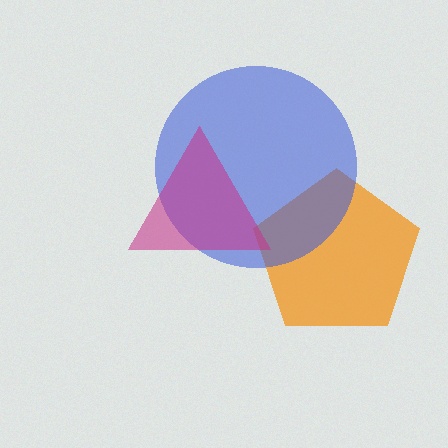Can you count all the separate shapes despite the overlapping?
Yes, there are 3 separate shapes.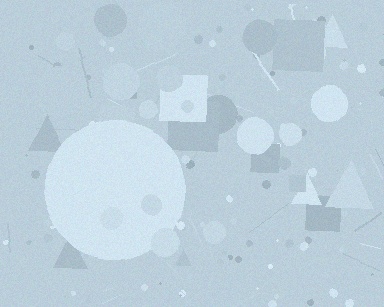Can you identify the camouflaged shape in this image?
The camouflaged shape is a circle.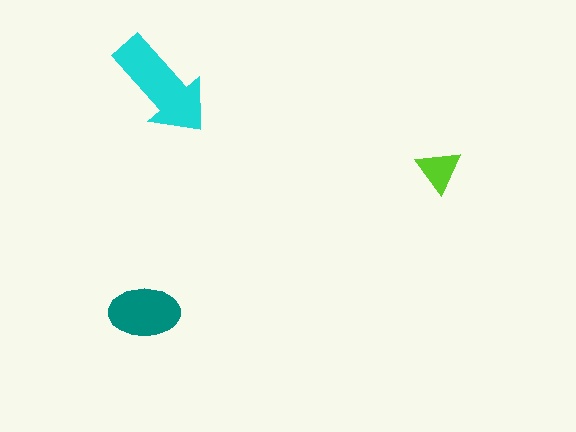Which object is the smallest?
The lime triangle.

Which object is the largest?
The cyan arrow.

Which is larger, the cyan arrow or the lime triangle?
The cyan arrow.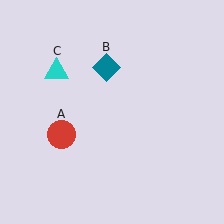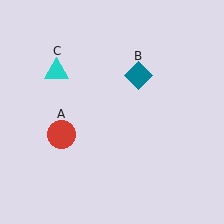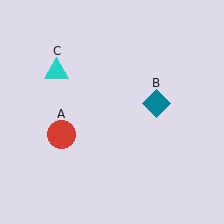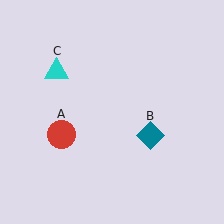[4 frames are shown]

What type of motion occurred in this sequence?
The teal diamond (object B) rotated clockwise around the center of the scene.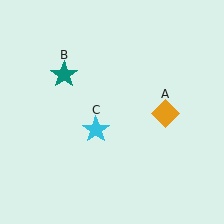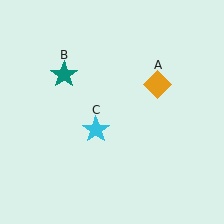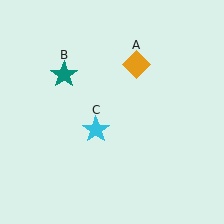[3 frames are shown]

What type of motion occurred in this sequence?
The orange diamond (object A) rotated counterclockwise around the center of the scene.